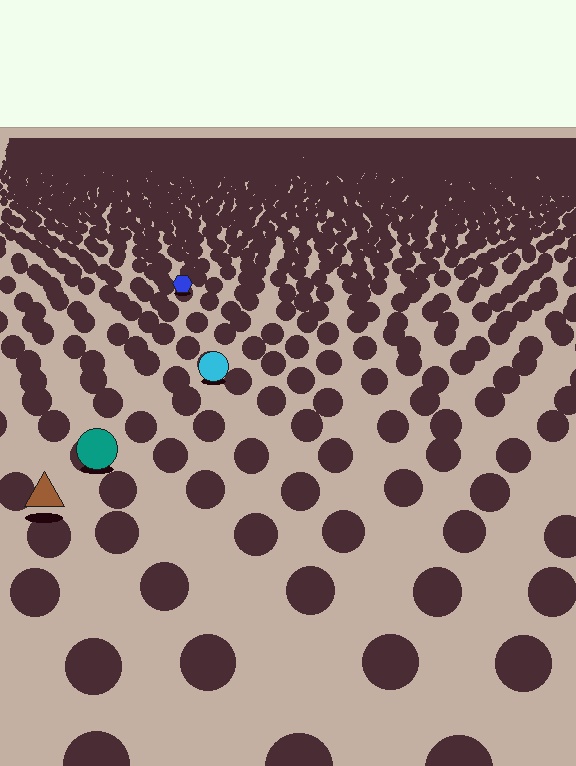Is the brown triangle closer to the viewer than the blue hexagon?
Yes. The brown triangle is closer — you can tell from the texture gradient: the ground texture is coarser near it.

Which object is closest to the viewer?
The brown triangle is closest. The texture marks near it are larger and more spread out.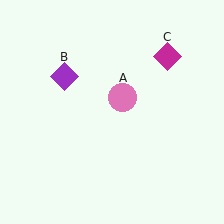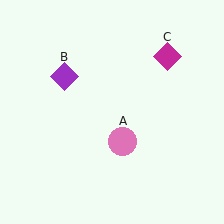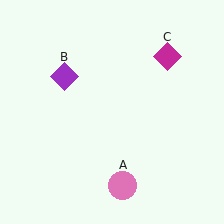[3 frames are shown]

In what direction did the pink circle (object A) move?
The pink circle (object A) moved down.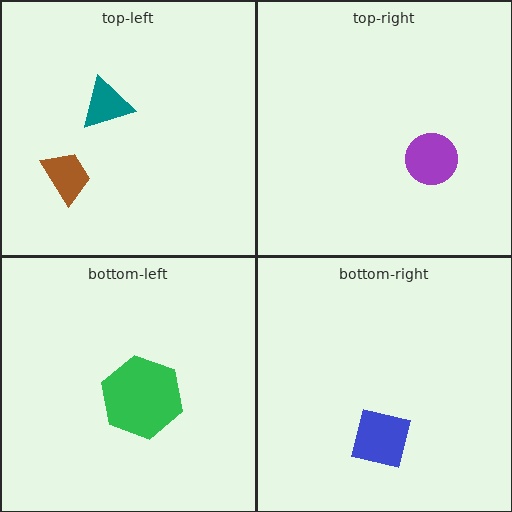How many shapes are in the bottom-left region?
1.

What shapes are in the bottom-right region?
The blue square.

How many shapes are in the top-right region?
1.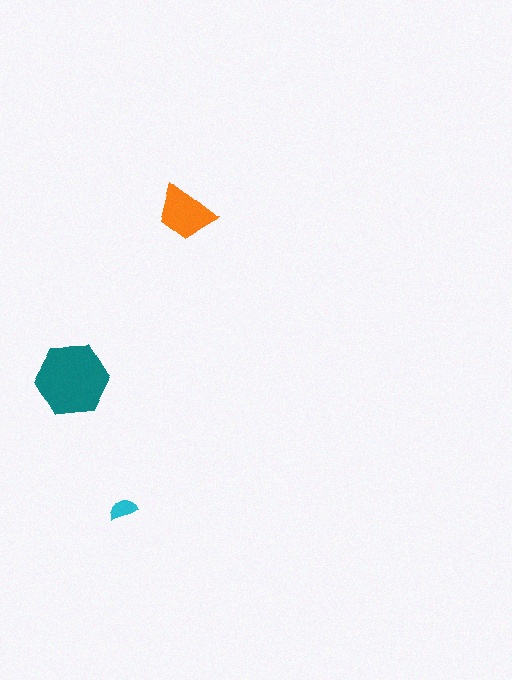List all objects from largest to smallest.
The teal hexagon, the orange trapezoid, the cyan semicircle.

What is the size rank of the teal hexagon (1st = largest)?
1st.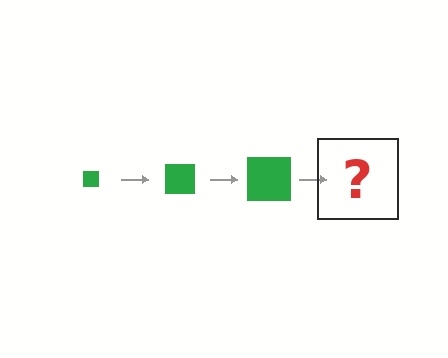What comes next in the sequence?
The next element should be a green square, larger than the previous one.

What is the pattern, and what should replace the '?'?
The pattern is that the square gets progressively larger each step. The '?' should be a green square, larger than the previous one.